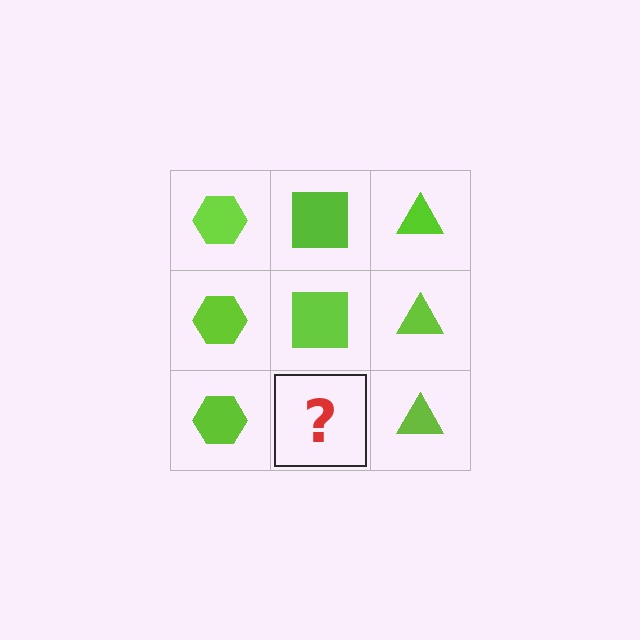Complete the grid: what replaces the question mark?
The question mark should be replaced with a lime square.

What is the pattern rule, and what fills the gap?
The rule is that each column has a consistent shape. The gap should be filled with a lime square.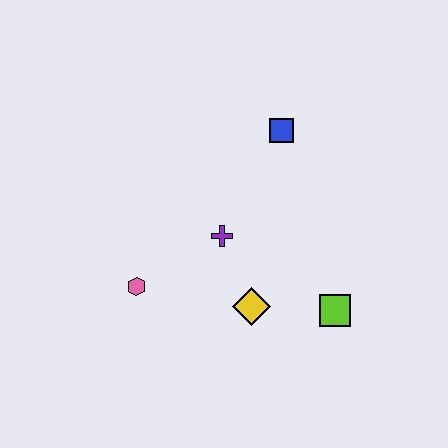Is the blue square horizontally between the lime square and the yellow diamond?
Yes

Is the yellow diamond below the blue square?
Yes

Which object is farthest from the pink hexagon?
The blue square is farthest from the pink hexagon.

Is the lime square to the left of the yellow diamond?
No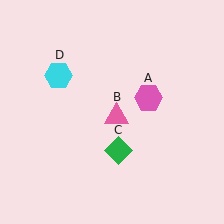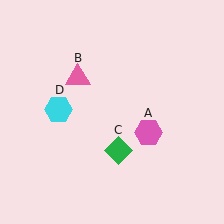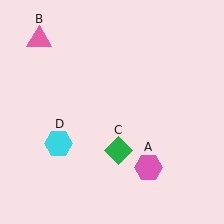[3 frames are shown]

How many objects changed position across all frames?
3 objects changed position: pink hexagon (object A), pink triangle (object B), cyan hexagon (object D).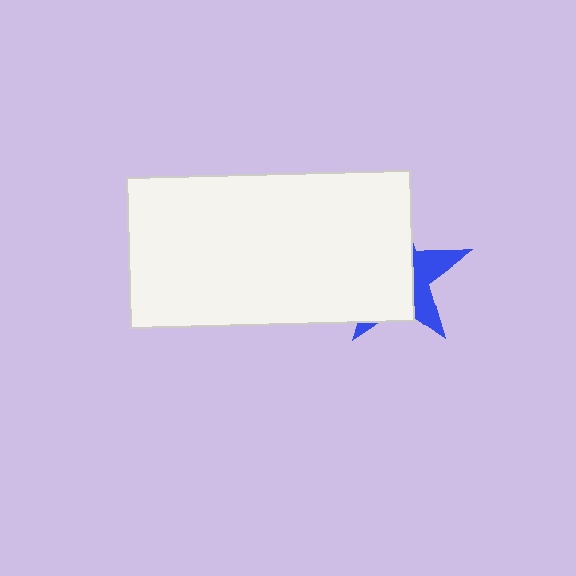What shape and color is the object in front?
The object in front is a white rectangle.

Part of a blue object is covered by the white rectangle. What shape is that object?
It is a star.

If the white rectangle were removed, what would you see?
You would see the complete blue star.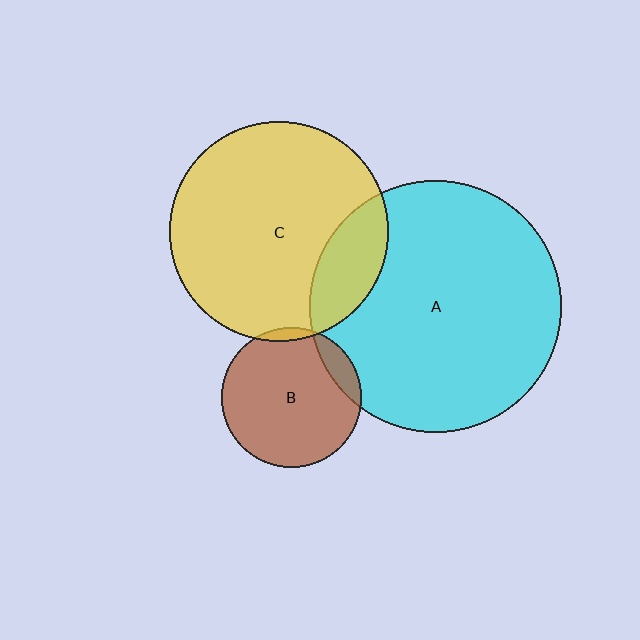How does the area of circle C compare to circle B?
Approximately 2.4 times.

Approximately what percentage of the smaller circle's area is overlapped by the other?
Approximately 10%.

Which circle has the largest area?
Circle A (cyan).